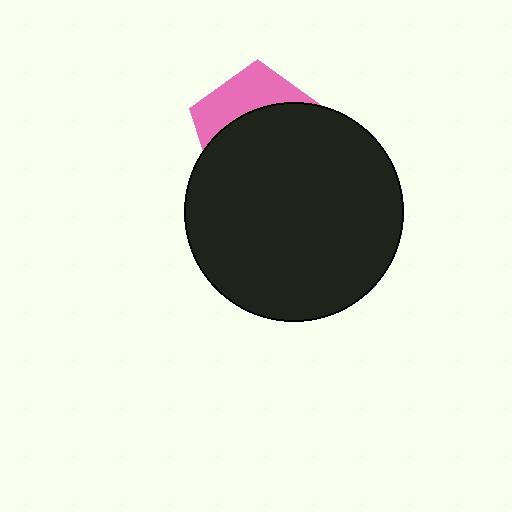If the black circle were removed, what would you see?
You would see the complete pink pentagon.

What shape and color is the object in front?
The object in front is a black circle.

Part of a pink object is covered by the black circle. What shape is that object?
It is a pentagon.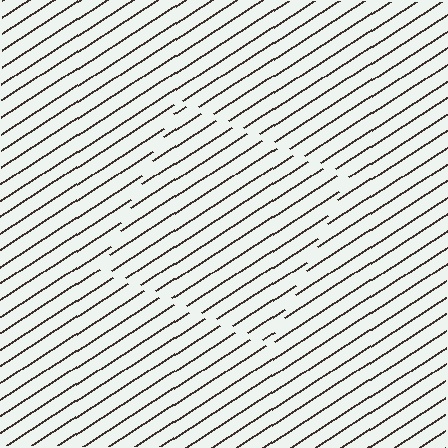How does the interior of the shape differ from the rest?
The interior of the shape contains the same grating, shifted by half a period — the contour is defined by the phase discontinuity where line-ends from the inner and outer gratings abut.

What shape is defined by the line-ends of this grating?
An illusory square. The interior of the shape contains the same grating, shifted by half a period — the contour is defined by the phase discontinuity where line-ends from the inner and outer gratings abut.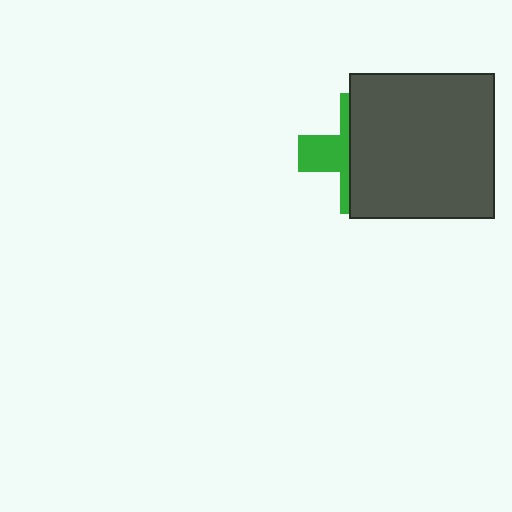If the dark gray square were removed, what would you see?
You would see the complete green cross.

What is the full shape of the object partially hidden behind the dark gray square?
The partially hidden object is a green cross.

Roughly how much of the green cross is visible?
A small part of it is visible (roughly 36%).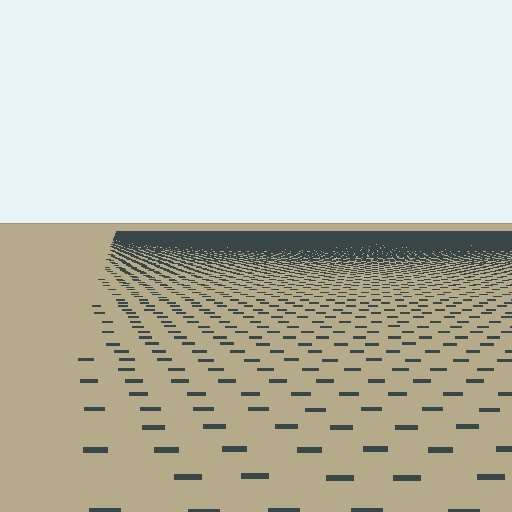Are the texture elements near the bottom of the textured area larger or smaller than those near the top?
Larger. Near the bottom, elements are closer to the viewer and appear at a bigger on-screen size.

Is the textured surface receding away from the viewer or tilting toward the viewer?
The surface is receding away from the viewer. Texture elements get smaller and denser toward the top.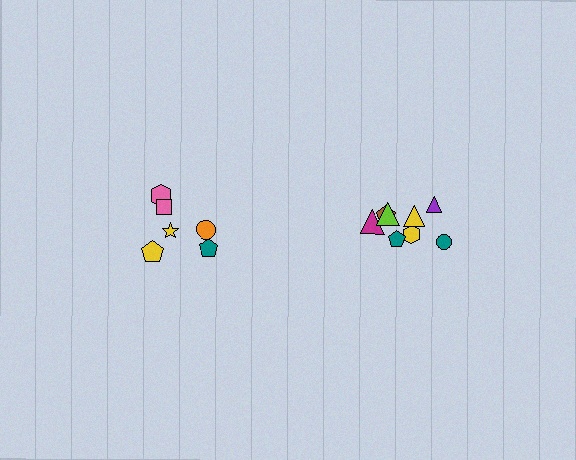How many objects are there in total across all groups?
There are 14 objects.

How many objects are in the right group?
There are 8 objects.